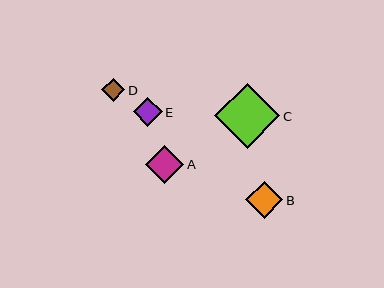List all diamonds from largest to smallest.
From largest to smallest: C, A, B, E, D.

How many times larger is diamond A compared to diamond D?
Diamond A is approximately 1.7 times the size of diamond D.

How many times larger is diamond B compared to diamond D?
Diamond B is approximately 1.6 times the size of diamond D.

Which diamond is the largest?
Diamond C is the largest with a size of approximately 65 pixels.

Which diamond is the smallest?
Diamond D is the smallest with a size of approximately 23 pixels.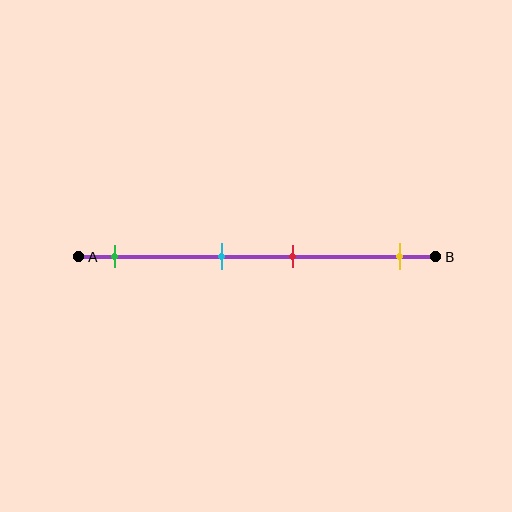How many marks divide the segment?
There are 4 marks dividing the segment.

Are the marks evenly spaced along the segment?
No, the marks are not evenly spaced.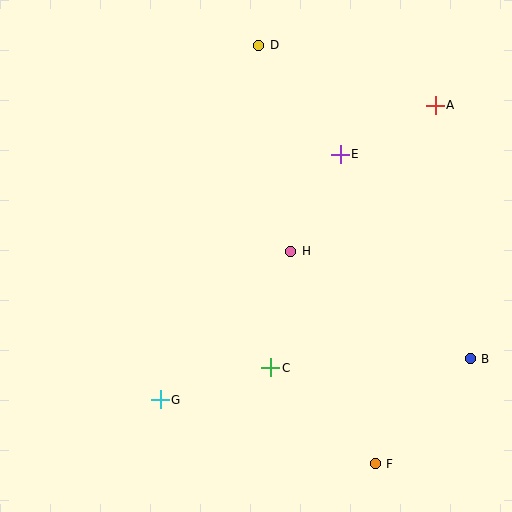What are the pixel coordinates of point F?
Point F is at (375, 464).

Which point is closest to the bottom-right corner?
Point F is closest to the bottom-right corner.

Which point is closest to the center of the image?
Point H at (291, 251) is closest to the center.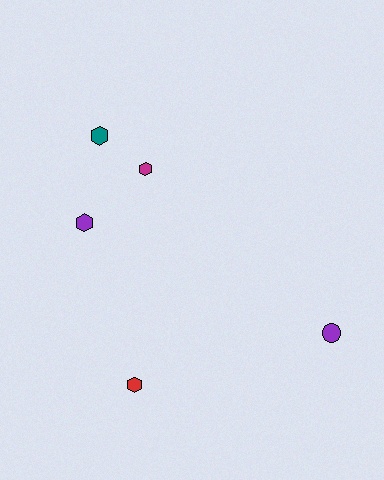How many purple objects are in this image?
There are 2 purple objects.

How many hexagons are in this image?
There are 4 hexagons.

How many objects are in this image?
There are 5 objects.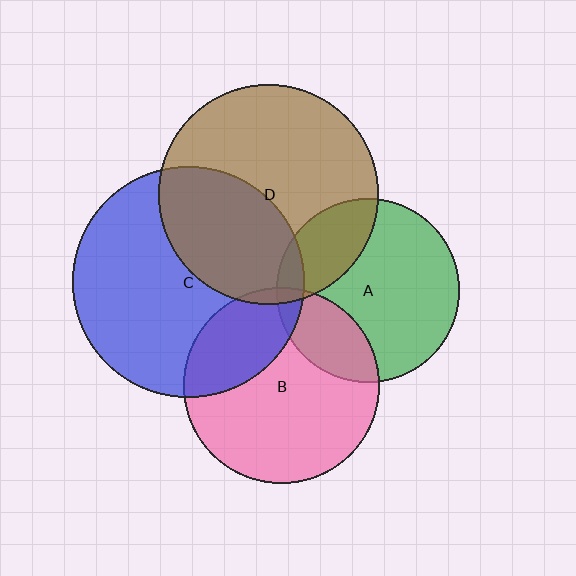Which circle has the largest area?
Circle C (blue).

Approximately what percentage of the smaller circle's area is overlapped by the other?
Approximately 5%.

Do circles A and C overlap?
Yes.